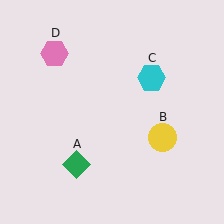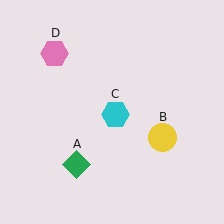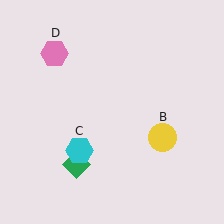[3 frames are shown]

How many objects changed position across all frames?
1 object changed position: cyan hexagon (object C).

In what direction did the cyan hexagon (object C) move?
The cyan hexagon (object C) moved down and to the left.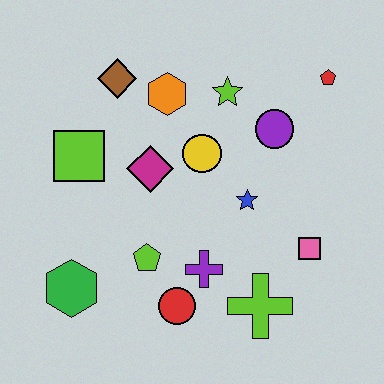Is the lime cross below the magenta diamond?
Yes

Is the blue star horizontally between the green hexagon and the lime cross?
Yes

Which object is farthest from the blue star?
The green hexagon is farthest from the blue star.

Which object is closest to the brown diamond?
The orange hexagon is closest to the brown diamond.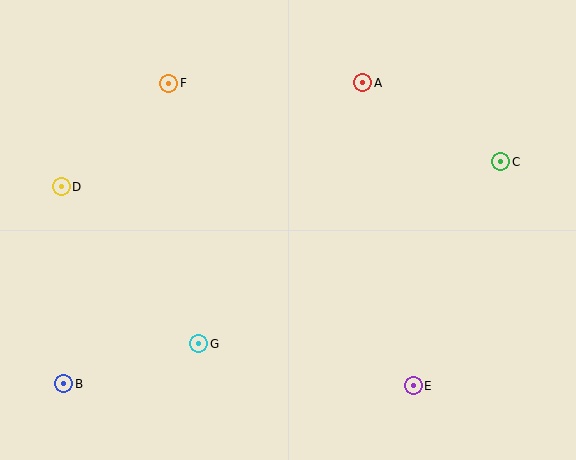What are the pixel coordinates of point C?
Point C is at (501, 162).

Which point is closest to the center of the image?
Point G at (199, 344) is closest to the center.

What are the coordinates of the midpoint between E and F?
The midpoint between E and F is at (291, 234).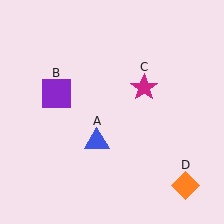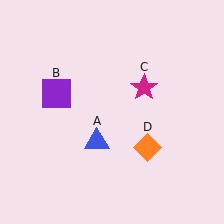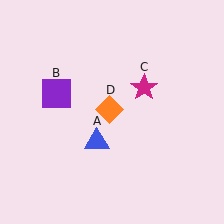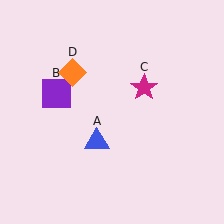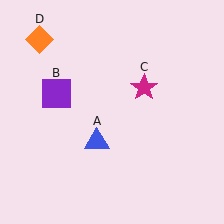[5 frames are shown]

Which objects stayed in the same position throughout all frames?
Blue triangle (object A) and purple square (object B) and magenta star (object C) remained stationary.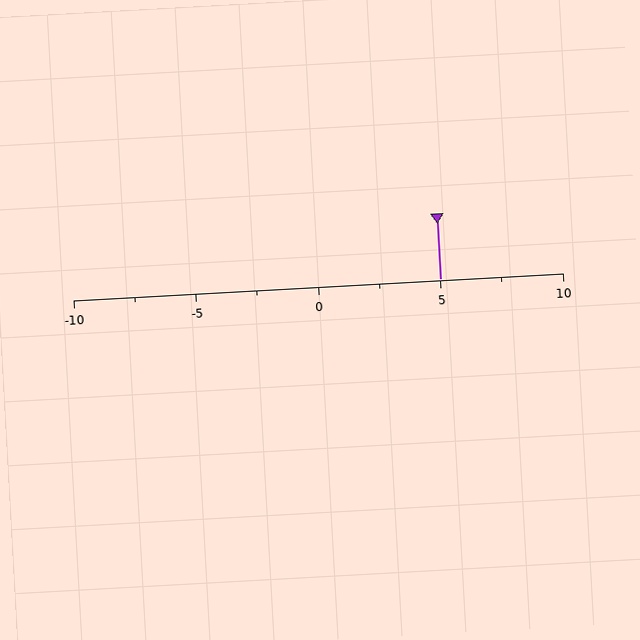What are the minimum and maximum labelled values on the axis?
The axis runs from -10 to 10.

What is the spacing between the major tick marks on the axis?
The major ticks are spaced 5 apart.